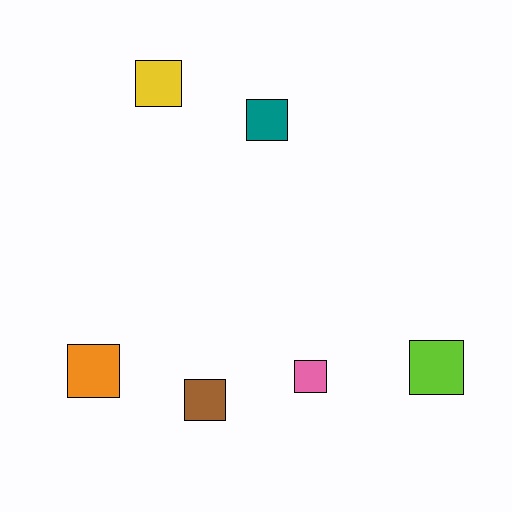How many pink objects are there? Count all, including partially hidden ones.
There is 1 pink object.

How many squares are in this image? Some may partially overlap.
There are 6 squares.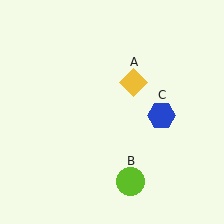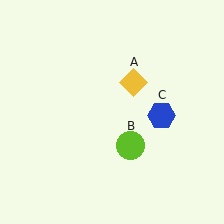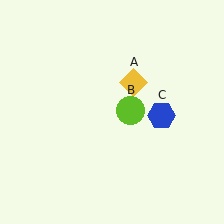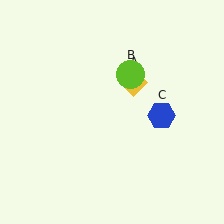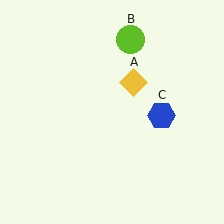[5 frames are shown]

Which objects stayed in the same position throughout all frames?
Yellow diamond (object A) and blue hexagon (object C) remained stationary.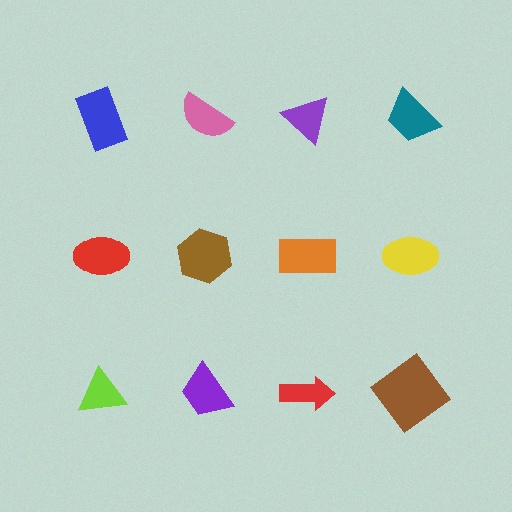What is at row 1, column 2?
A pink semicircle.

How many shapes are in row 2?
4 shapes.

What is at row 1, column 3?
A purple triangle.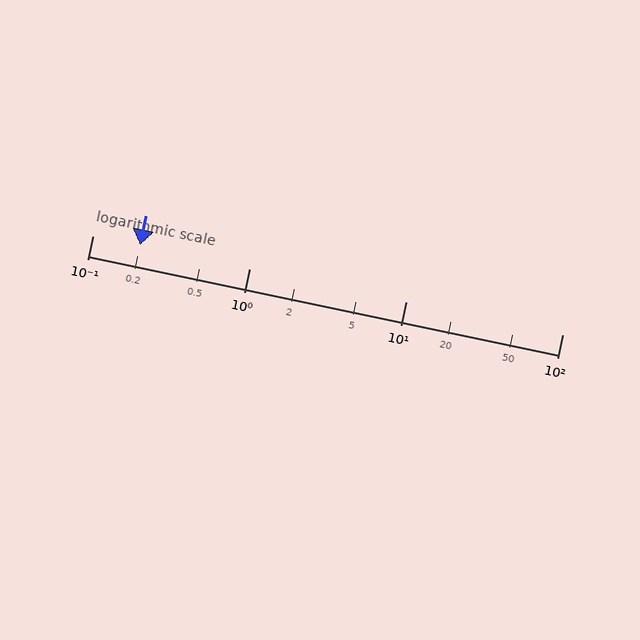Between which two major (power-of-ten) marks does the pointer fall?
The pointer is between 0.1 and 1.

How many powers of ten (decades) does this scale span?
The scale spans 3 decades, from 0.1 to 100.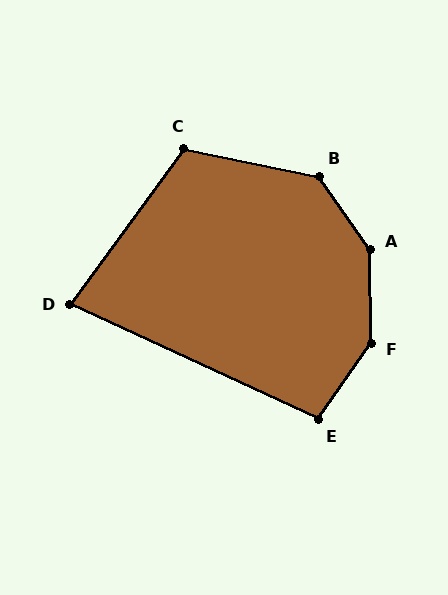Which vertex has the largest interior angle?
A, at approximately 146 degrees.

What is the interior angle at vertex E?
Approximately 100 degrees (obtuse).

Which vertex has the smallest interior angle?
D, at approximately 79 degrees.